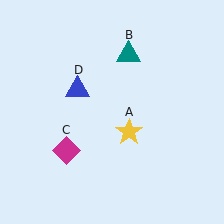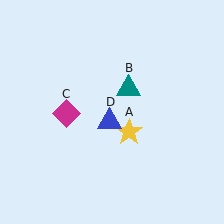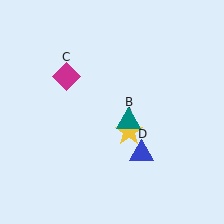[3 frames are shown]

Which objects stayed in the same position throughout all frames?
Yellow star (object A) remained stationary.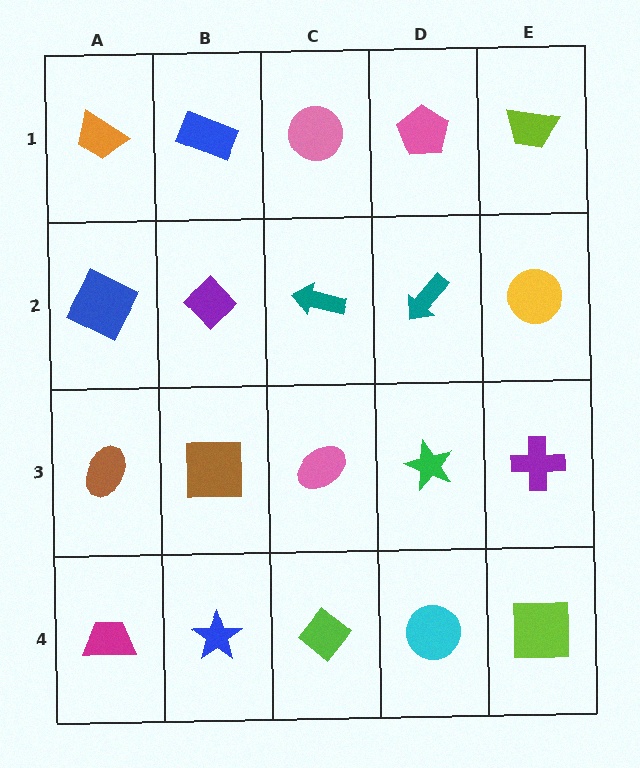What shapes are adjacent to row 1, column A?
A blue square (row 2, column A), a blue rectangle (row 1, column B).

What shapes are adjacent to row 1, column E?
A yellow circle (row 2, column E), a pink pentagon (row 1, column D).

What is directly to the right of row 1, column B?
A pink circle.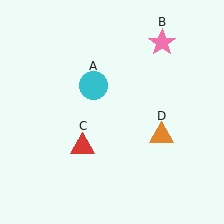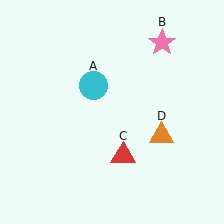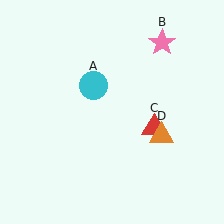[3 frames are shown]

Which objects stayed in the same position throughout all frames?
Cyan circle (object A) and pink star (object B) and orange triangle (object D) remained stationary.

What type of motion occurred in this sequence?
The red triangle (object C) rotated counterclockwise around the center of the scene.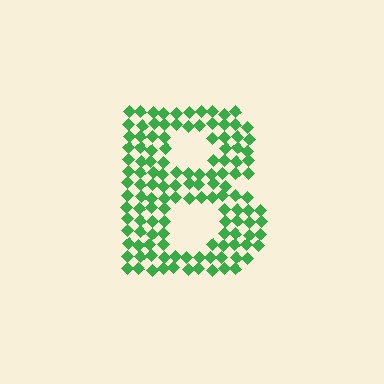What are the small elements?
The small elements are diamonds.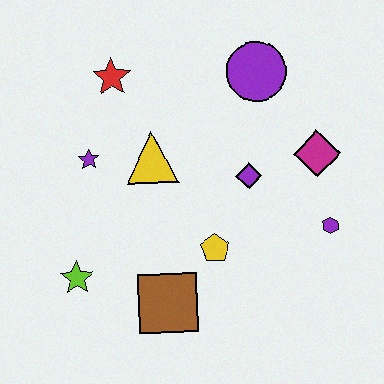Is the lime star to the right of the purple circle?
No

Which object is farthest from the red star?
The purple hexagon is farthest from the red star.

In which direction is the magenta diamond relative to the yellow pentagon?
The magenta diamond is to the right of the yellow pentagon.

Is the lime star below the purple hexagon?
Yes